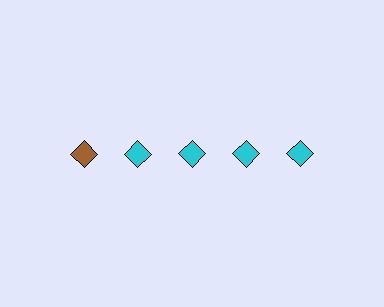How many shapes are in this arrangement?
There are 5 shapes arranged in a grid pattern.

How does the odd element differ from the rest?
It has a different color: brown instead of cyan.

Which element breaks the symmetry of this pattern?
The brown diamond in the top row, leftmost column breaks the symmetry. All other shapes are cyan diamonds.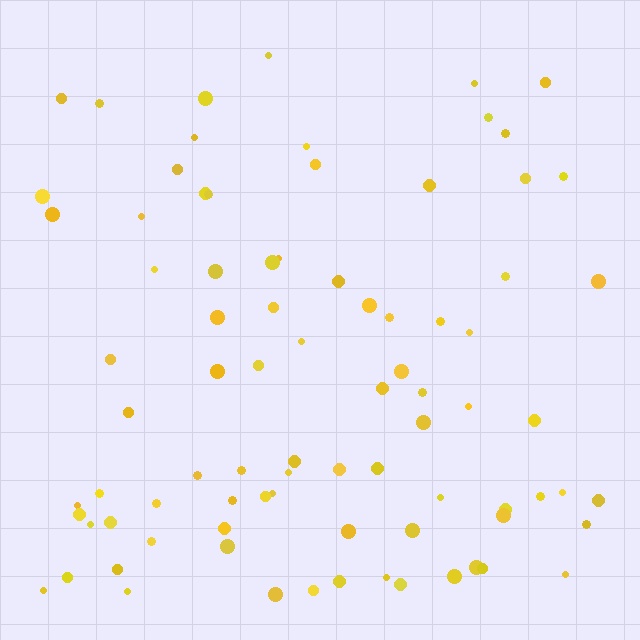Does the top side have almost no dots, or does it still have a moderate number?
Still a moderate number, just noticeably fewer than the bottom.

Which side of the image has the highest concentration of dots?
The bottom.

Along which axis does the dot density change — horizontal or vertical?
Vertical.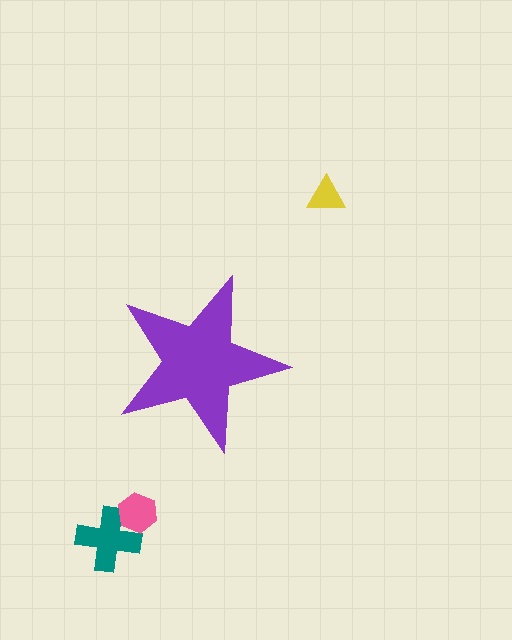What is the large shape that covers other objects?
A purple star.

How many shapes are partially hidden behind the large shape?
0 shapes are partially hidden.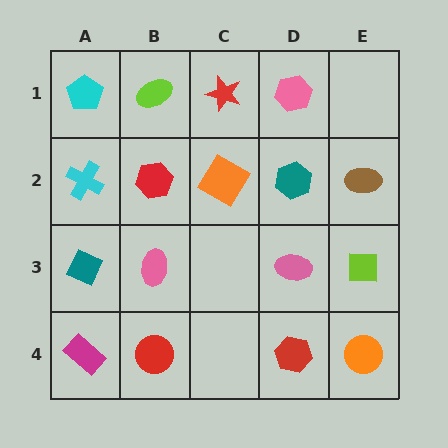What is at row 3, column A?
A teal diamond.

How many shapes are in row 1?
4 shapes.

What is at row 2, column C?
An orange diamond.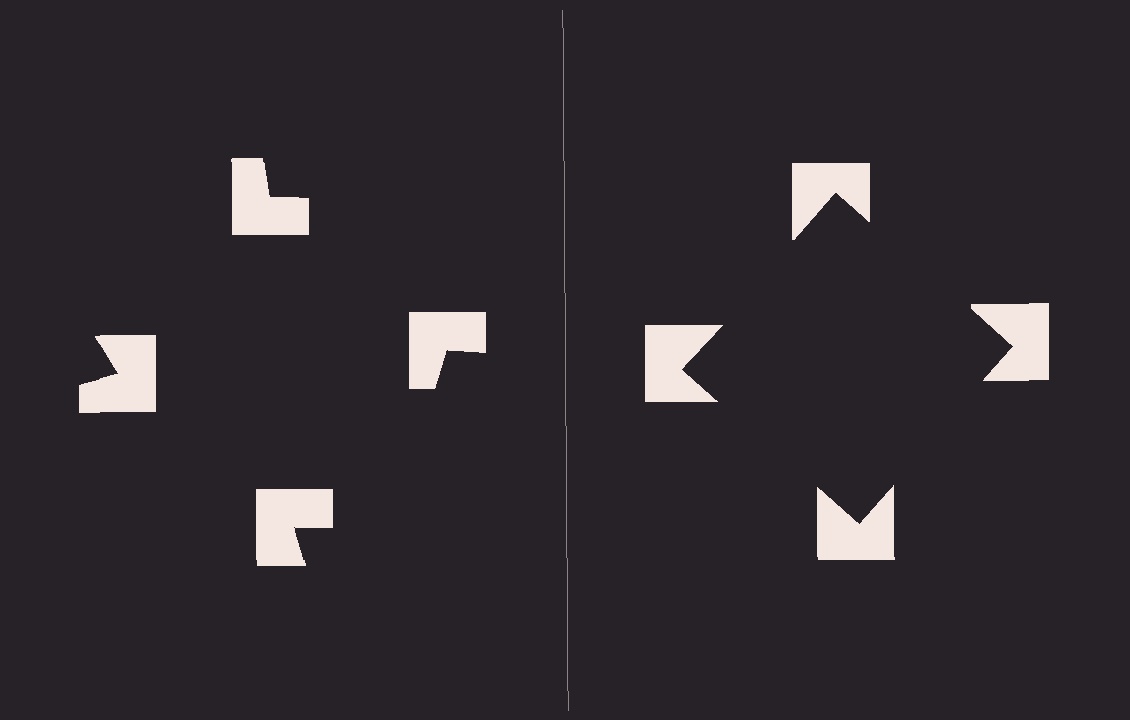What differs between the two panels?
The notched squares are positioned identically on both sides; only the wedge orientations differ. On the right they align to a square; on the left they are misaligned.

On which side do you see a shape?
An illusory square appears on the right side. On the left side the wedge cuts are rotated, so no coherent shape forms.